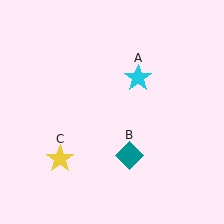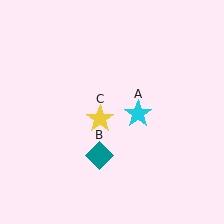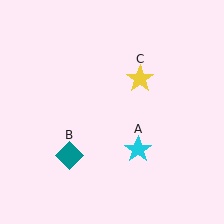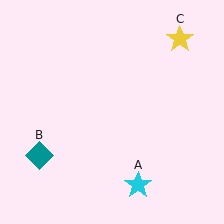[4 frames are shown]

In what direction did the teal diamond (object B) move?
The teal diamond (object B) moved left.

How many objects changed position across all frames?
3 objects changed position: cyan star (object A), teal diamond (object B), yellow star (object C).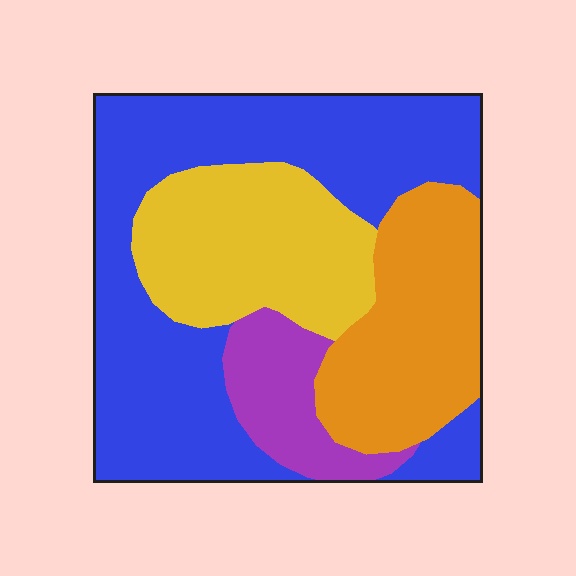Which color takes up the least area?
Purple, at roughly 10%.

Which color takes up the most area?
Blue, at roughly 45%.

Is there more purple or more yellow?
Yellow.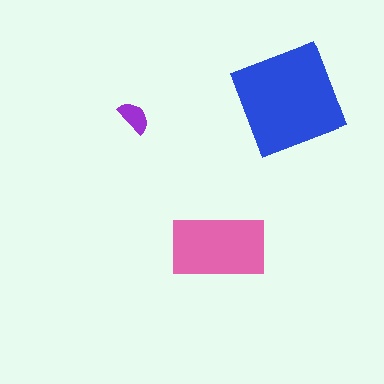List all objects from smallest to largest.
The purple semicircle, the pink rectangle, the blue square.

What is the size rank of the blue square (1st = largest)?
1st.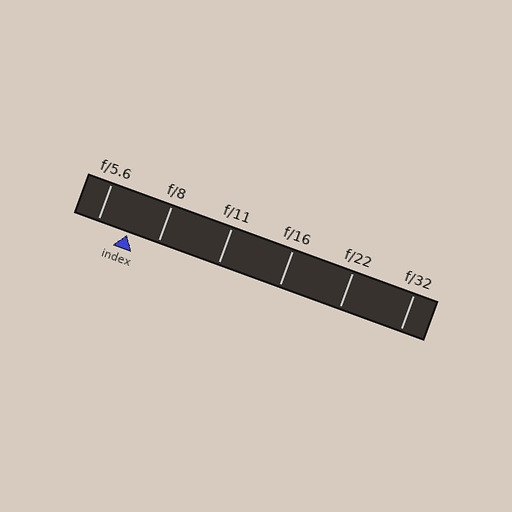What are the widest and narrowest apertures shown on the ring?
The widest aperture shown is f/5.6 and the narrowest is f/32.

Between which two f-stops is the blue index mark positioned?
The index mark is between f/5.6 and f/8.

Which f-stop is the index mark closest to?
The index mark is closest to f/8.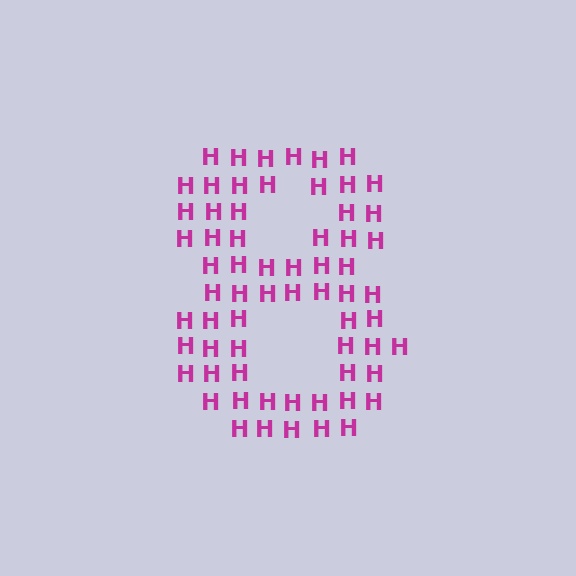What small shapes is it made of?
It is made of small letter H's.